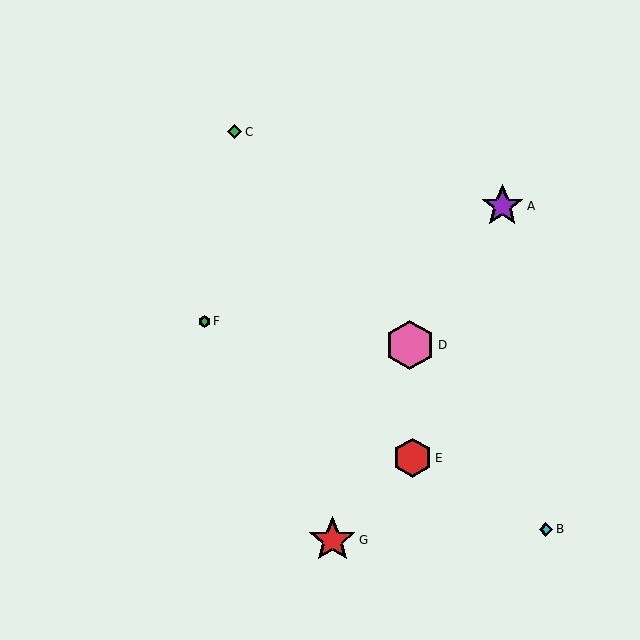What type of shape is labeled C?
Shape C is a green diamond.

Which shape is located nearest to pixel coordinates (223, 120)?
The green diamond (labeled C) at (235, 132) is nearest to that location.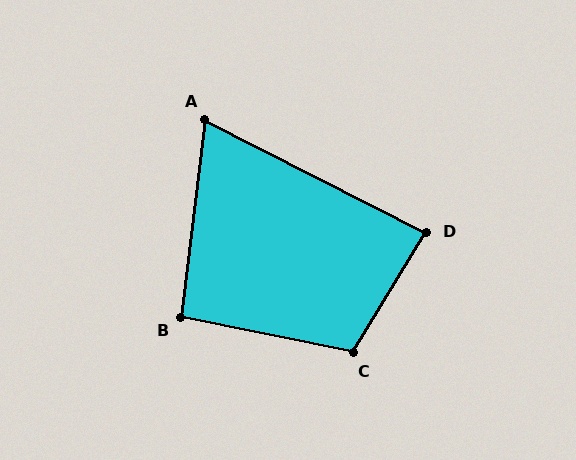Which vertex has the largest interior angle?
C, at approximately 110 degrees.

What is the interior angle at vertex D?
Approximately 85 degrees (approximately right).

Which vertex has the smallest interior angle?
A, at approximately 70 degrees.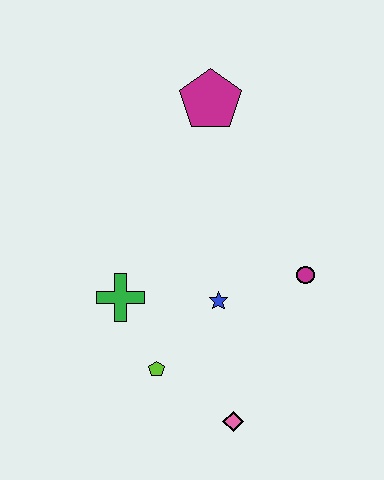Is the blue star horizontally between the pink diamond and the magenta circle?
No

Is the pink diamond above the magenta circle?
No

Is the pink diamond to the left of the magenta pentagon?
No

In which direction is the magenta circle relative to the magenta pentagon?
The magenta circle is below the magenta pentagon.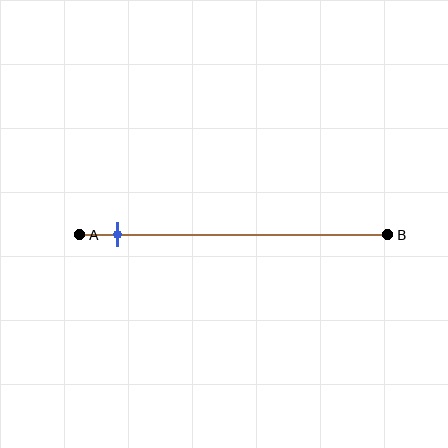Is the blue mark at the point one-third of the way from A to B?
No, the mark is at about 10% from A, not at the 33% one-third point.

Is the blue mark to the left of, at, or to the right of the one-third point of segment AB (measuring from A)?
The blue mark is to the left of the one-third point of segment AB.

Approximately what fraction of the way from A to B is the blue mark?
The blue mark is approximately 10% of the way from A to B.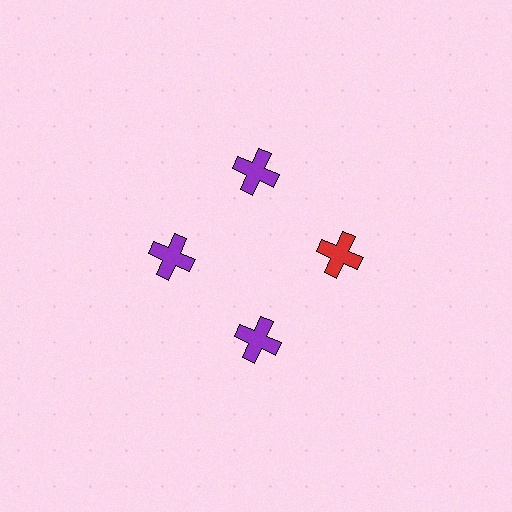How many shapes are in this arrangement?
There are 4 shapes arranged in a ring pattern.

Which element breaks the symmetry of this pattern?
The red cross at roughly the 3 o'clock position breaks the symmetry. All other shapes are purple crosses.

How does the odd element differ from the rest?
It has a different color: red instead of purple.